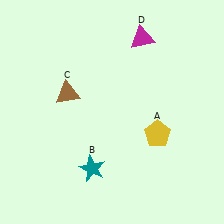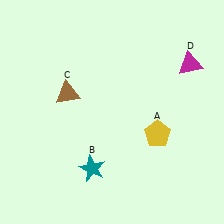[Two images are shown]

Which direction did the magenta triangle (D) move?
The magenta triangle (D) moved right.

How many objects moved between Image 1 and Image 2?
1 object moved between the two images.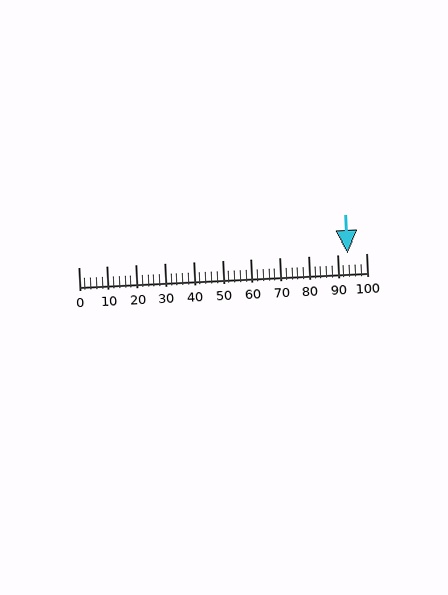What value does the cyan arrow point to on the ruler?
The cyan arrow points to approximately 94.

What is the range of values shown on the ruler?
The ruler shows values from 0 to 100.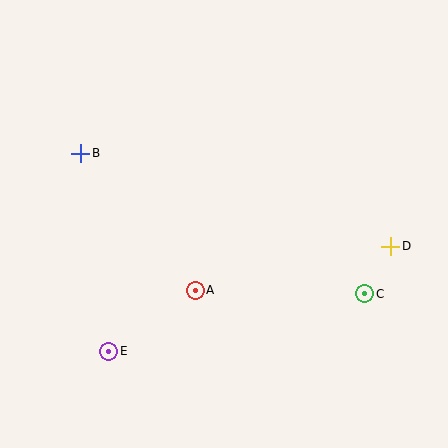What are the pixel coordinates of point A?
Point A is at (195, 290).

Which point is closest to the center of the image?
Point A at (195, 290) is closest to the center.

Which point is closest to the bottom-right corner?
Point C is closest to the bottom-right corner.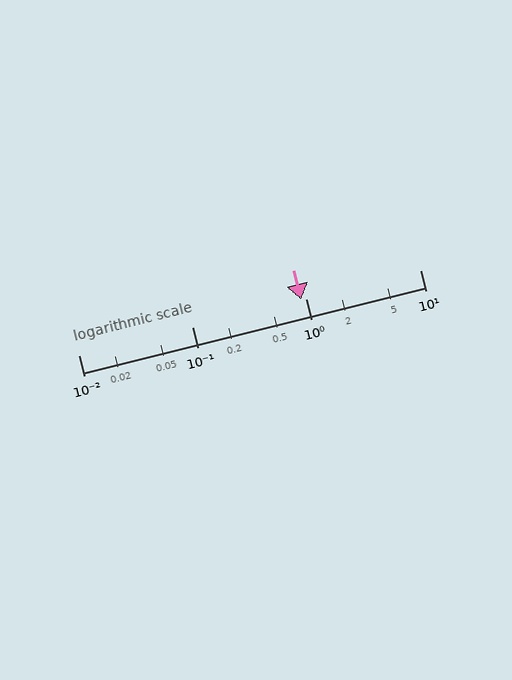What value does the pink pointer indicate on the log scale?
The pointer indicates approximately 0.9.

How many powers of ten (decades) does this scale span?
The scale spans 3 decades, from 0.01 to 10.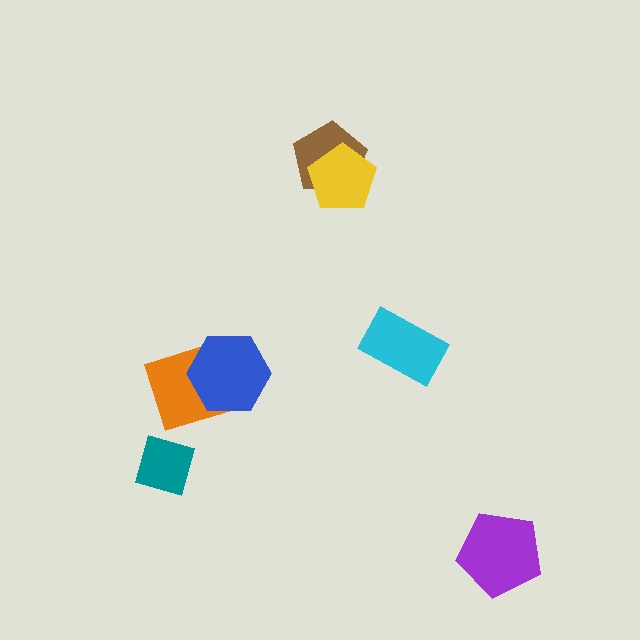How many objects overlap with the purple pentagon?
0 objects overlap with the purple pentagon.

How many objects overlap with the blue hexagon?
1 object overlaps with the blue hexagon.